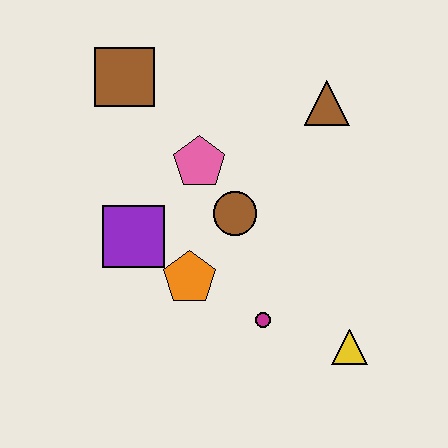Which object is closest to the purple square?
The orange pentagon is closest to the purple square.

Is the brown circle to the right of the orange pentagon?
Yes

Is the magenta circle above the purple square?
No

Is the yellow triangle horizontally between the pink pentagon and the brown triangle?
No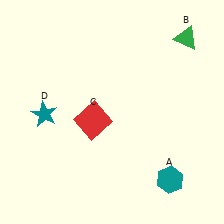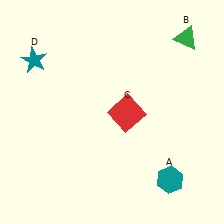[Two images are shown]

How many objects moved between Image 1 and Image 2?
2 objects moved between the two images.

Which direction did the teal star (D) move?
The teal star (D) moved up.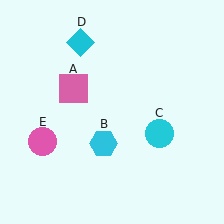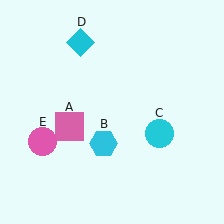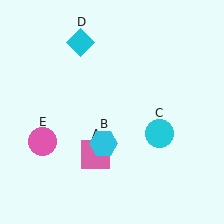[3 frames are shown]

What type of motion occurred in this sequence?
The pink square (object A) rotated counterclockwise around the center of the scene.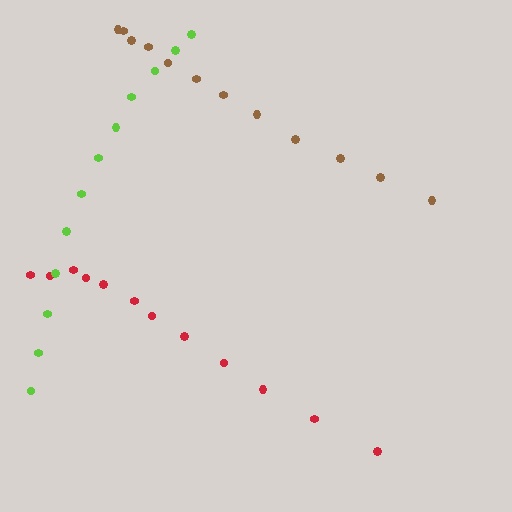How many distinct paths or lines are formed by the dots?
There are 3 distinct paths.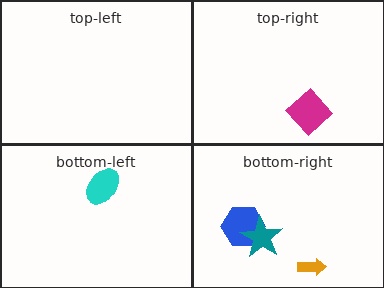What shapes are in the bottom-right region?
The blue hexagon, the teal star, the orange arrow.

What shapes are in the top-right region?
The magenta diamond.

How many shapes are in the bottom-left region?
1.